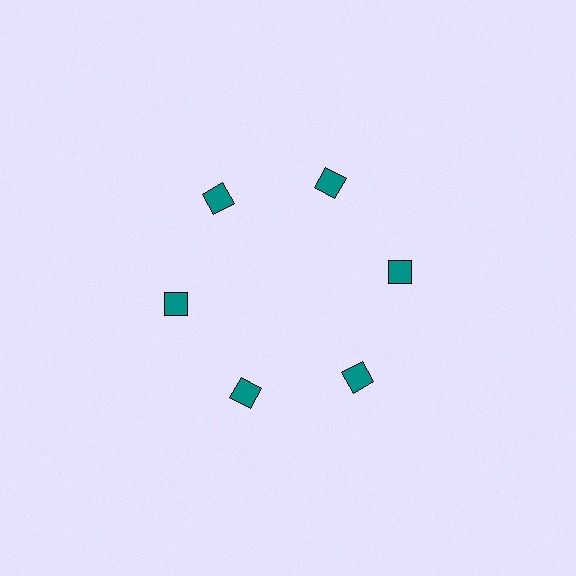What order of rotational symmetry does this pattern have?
This pattern has 6-fold rotational symmetry.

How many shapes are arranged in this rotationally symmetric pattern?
There are 6 shapes, arranged in 6 groups of 1.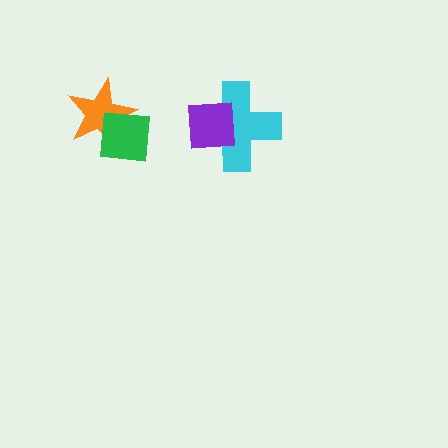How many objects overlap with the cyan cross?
1 object overlaps with the cyan cross.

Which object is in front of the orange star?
The green square is in front of the orange star.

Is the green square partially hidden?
No, no other shape covers it.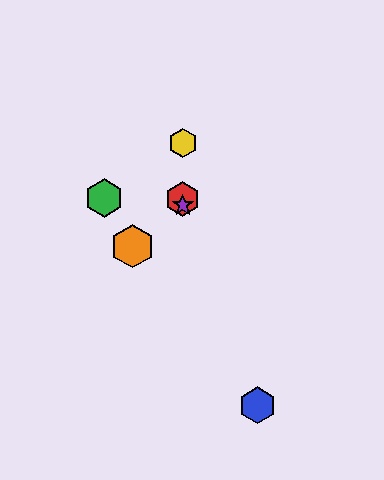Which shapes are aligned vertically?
The red hexagon, the yellow hexagon, the purple star are aligned vertically.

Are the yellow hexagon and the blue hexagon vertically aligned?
No, the yellow hexagon is at x≈183 and the blue hexagon is at x≈257.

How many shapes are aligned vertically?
3 shapes (the red hexagon, the yellow hexagon, the purple star) are aligned vertically.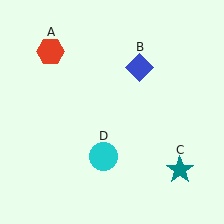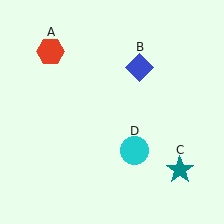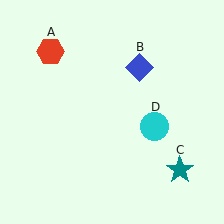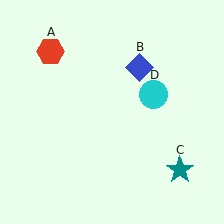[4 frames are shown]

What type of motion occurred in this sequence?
The cyan circle (object D) rotated counterclockwise around the center of the scene.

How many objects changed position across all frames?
1 object changed position: cyan circle (object D).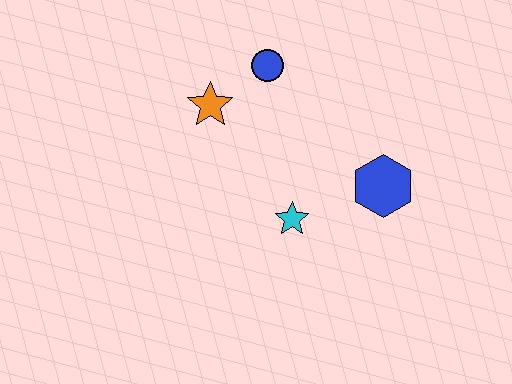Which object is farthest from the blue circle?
The blue hexagon is farthest from the blue circle.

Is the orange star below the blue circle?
Yes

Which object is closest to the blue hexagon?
The cyan star is closest to the blue hexagon.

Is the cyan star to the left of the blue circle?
No